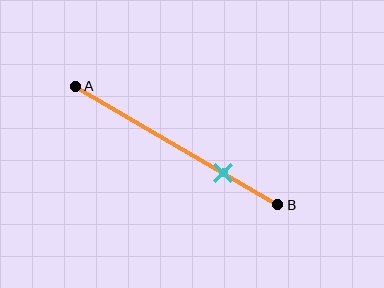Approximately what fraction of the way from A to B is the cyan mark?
The cyan mark is approximately 75% of the way from A to B.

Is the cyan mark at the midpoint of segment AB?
No, the mark is at about 75% from A, not at the 50% midpoint.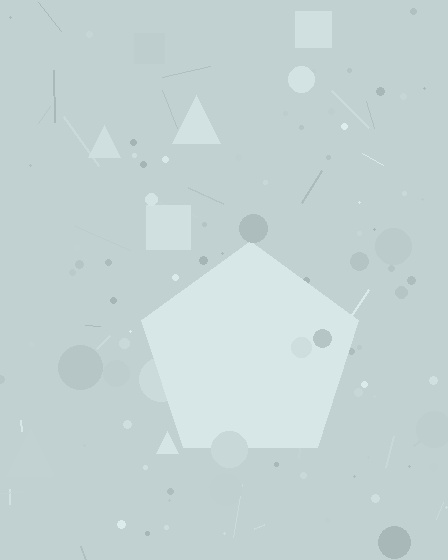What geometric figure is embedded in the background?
A pentagon is embedded in the background.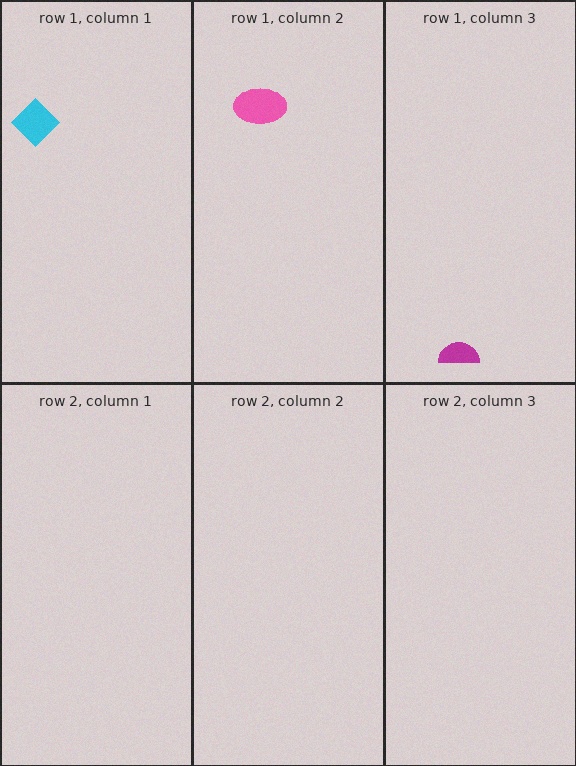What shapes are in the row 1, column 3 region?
The magenta semicircle.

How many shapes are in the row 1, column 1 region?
1.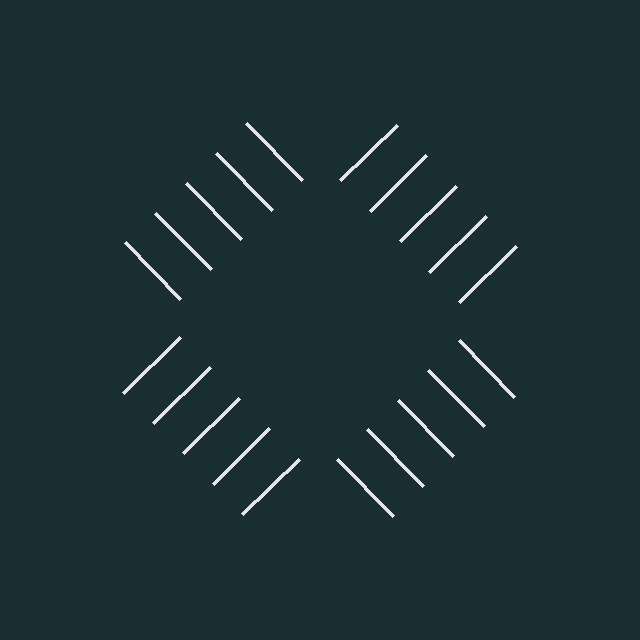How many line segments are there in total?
20 — 5 along each of the 4 edges.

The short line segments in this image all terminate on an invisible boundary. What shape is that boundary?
An illusory square — the line segments terminate on its edges but no continuous stroke is drawn.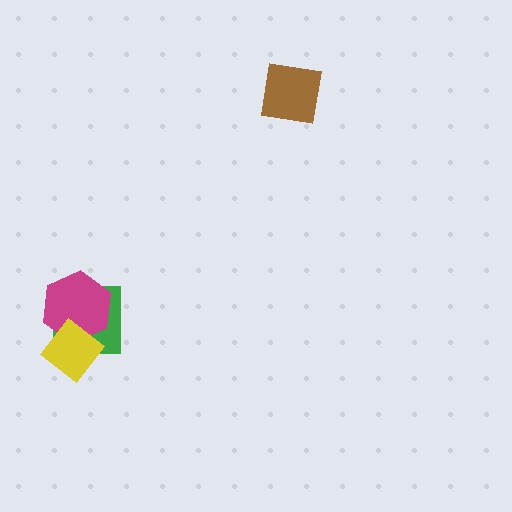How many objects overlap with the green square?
2 objects overlap with the green square.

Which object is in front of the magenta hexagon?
The yellow diamond is in front of the magenta hexagon.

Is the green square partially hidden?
Yes, it is partially covered by another shape.